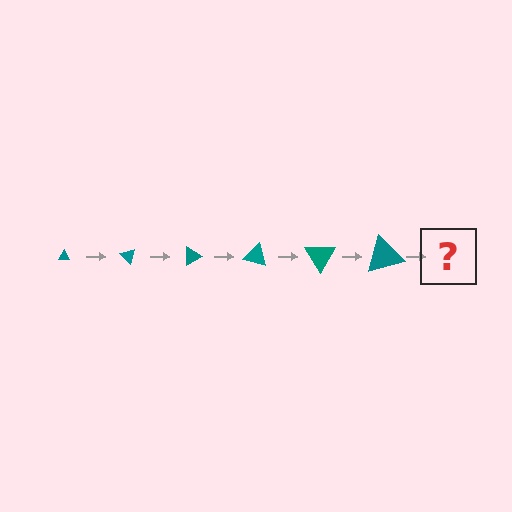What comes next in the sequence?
The next element should be a triangle, larger than the previous one and rotated 270 degrees from the start.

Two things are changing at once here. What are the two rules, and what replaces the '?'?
The two rules are that the triangle grows larger each step and it rotates 45 degrees each step. The '?' should be a triangle, larger than the previous one and rotated 270 degrees from the start.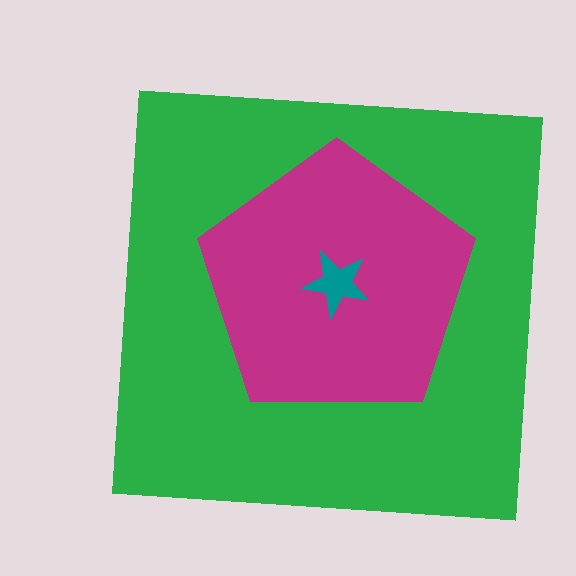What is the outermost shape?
The green square.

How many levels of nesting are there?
3.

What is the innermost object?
The teal star.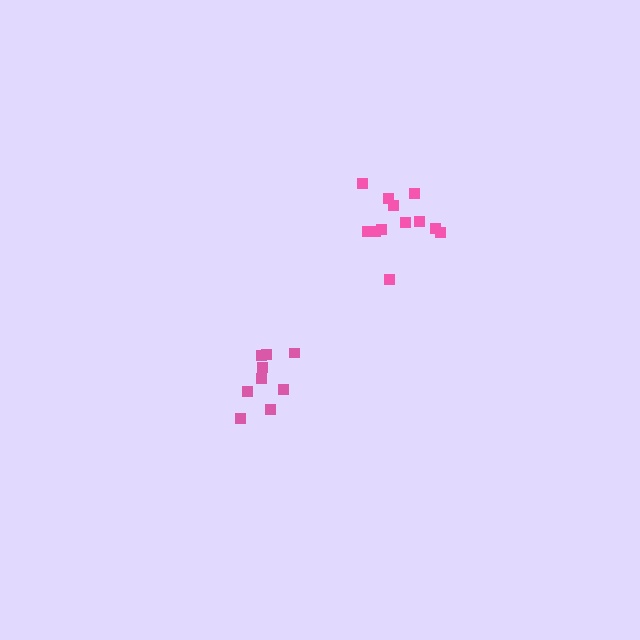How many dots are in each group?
Group 1: 9 dots, Group 2: 12 dots (21 total).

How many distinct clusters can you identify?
There are 2 distinct clusters.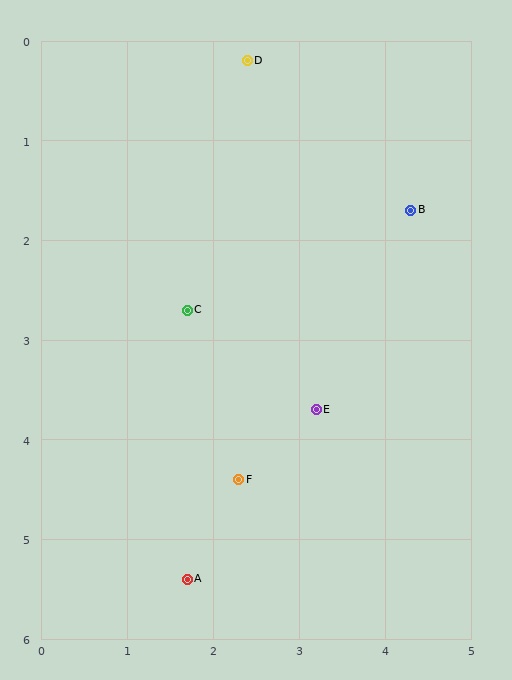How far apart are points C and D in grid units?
Points C and D are about 2.6 grid units apart.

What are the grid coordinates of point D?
Point D is at approximately (2.4, 0.2).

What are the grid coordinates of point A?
Point A is at approximately (1.7, 5.4).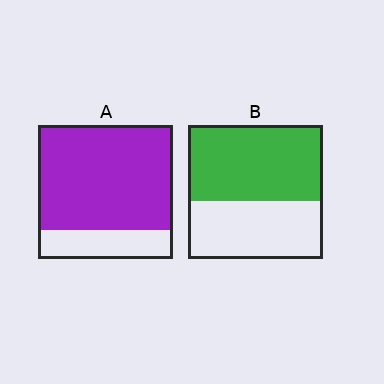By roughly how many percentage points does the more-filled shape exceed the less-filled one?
By roughly 20 percentage points (A over B).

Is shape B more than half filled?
Yes.